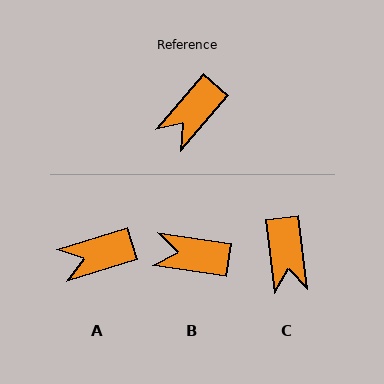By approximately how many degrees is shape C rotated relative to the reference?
Approximately 48 degrees counter-clockwise.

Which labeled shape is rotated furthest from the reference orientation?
B, about 57 degrees away.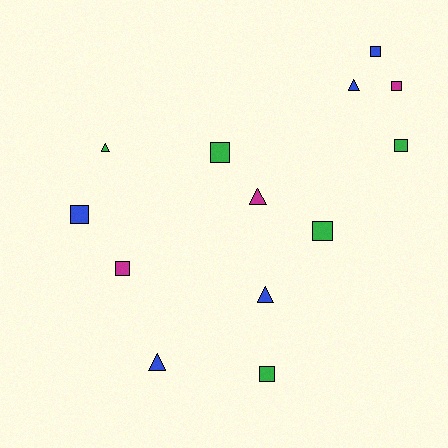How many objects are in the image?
There are 13 objects.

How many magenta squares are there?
There are 2 magenta squares.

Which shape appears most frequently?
Square, with 8 objects.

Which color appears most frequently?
Green, with 5 objects.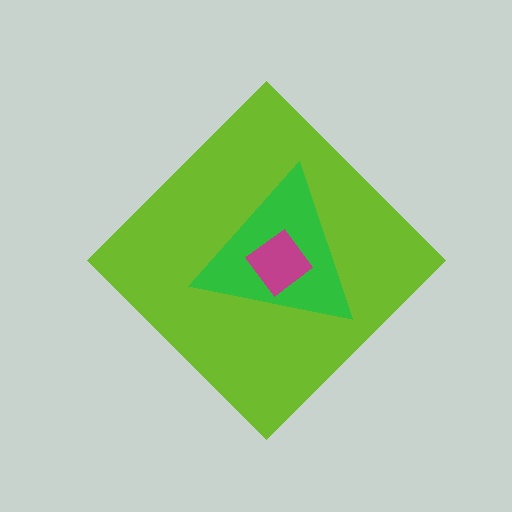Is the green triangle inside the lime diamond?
Yes.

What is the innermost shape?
The magenta diamond.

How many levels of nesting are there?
3.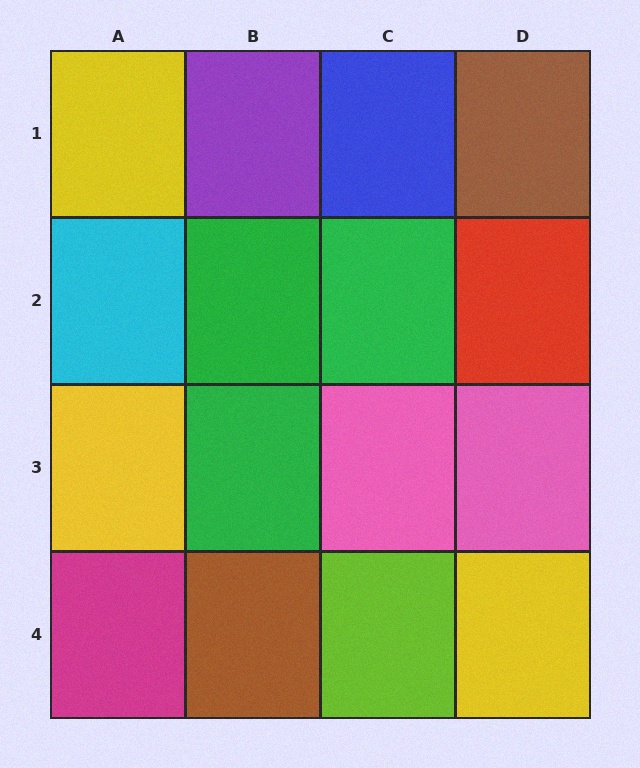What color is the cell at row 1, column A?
Yellow.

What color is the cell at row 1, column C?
Blue.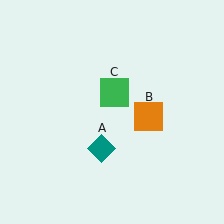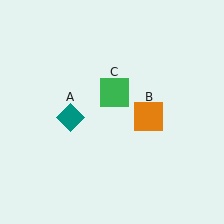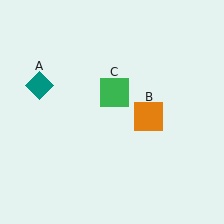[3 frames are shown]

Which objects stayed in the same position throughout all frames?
Orange square (object B) and green square (object C) remained stationary.